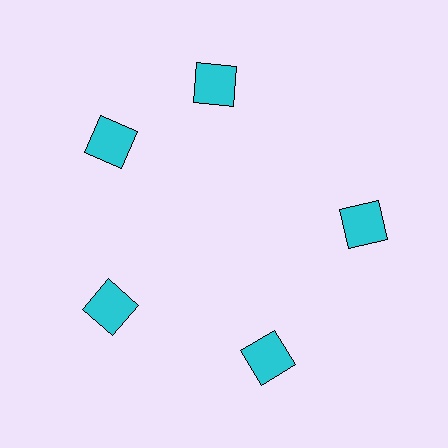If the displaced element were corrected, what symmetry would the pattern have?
It would have 5-fold rotational symmetry — the pattern would map onto itself every 72 degrees.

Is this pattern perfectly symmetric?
No. The 5 cyan squares are arranged in a ring, but one element near the 1 o'clock position is rotated out of alignment along the ring, breaking the 5-fold rotational symmetry.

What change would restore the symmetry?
The symmetry would be restored by rotating it back into even spacing with its neighbors so that all 5 squares sit at equal angles and equal distance from the center.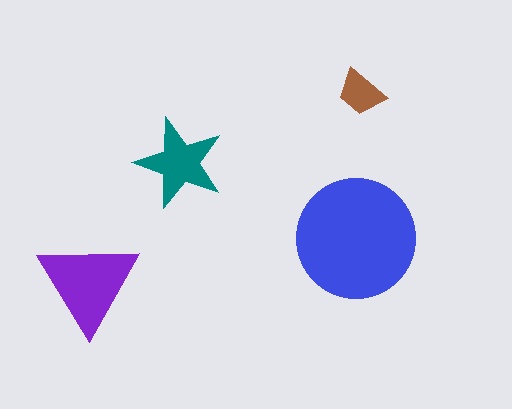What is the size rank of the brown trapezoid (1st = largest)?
4th.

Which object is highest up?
The brown trapezoid is topmost.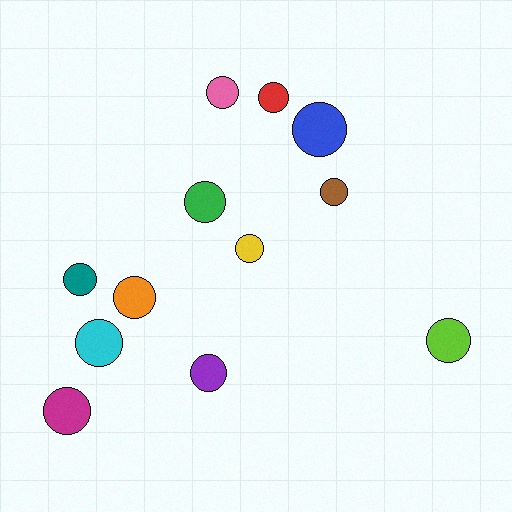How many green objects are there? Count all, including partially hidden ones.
There is 1 green object.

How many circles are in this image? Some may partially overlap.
There are 12 circles.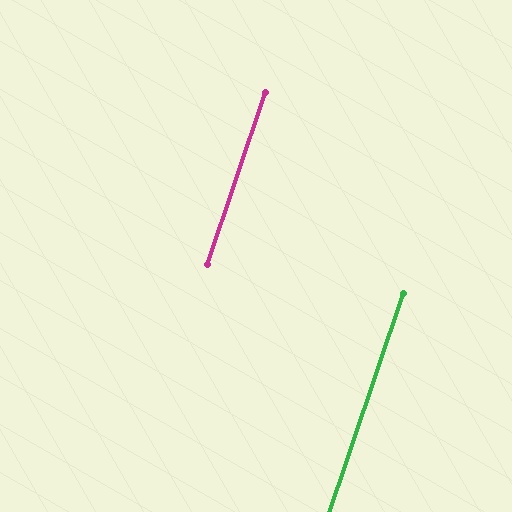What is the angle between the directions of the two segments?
Approximately 0 degrees.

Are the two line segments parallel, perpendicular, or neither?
Parallel — their directions differ by only 0.0°.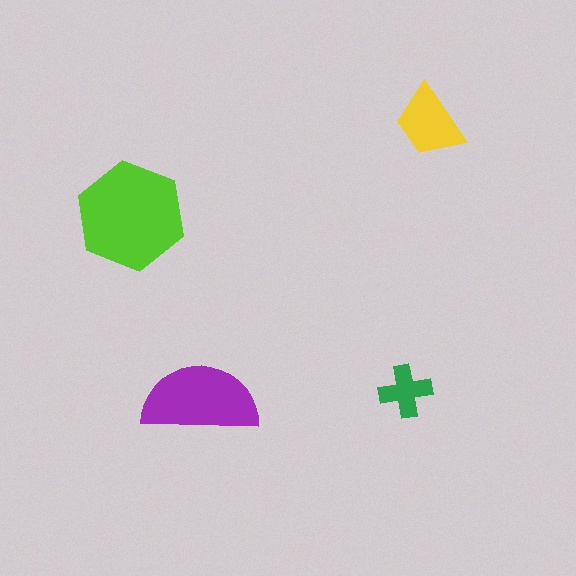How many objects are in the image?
There are 4 objects in the image.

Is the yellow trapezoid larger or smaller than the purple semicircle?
Smaller.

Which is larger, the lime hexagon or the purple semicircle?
The lime hexagon.